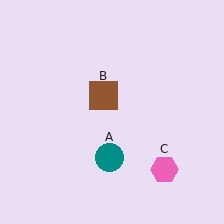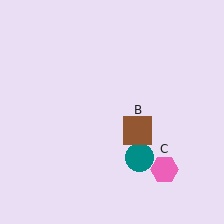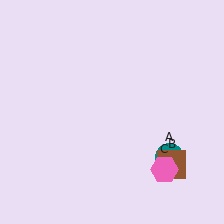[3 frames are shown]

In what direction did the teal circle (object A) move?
The teal circle (object A) moved right.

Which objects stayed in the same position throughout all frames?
Pink hexagon (object C) remained stationary.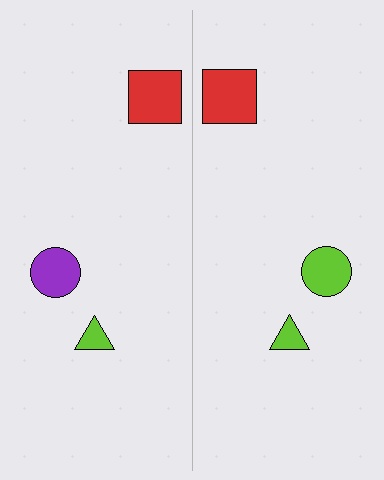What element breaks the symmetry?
The lime circle on the right side breaks the symmetry — its mirror counterpart is purple.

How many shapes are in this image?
There are 6 shapes in this image.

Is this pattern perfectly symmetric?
No, the pattern is not perfectly symmetric. The lime circle on the right side breaks the symmetry — its mirror counterpart is purple.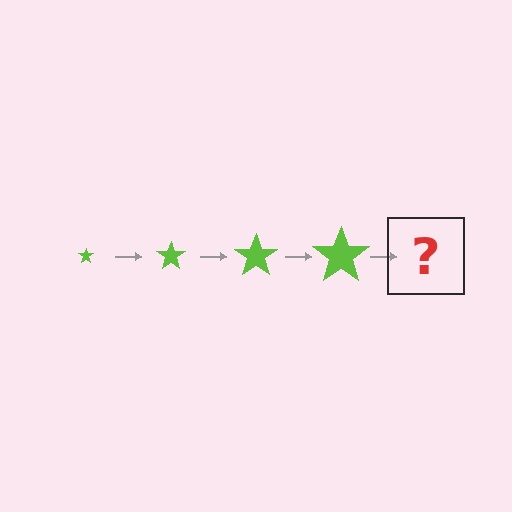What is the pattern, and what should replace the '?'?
The pattern is that the star gets progressively larger each step. The '?' should be a lime star, larger than the previous one.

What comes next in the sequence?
The next element should be a lime star, larger than the previous one.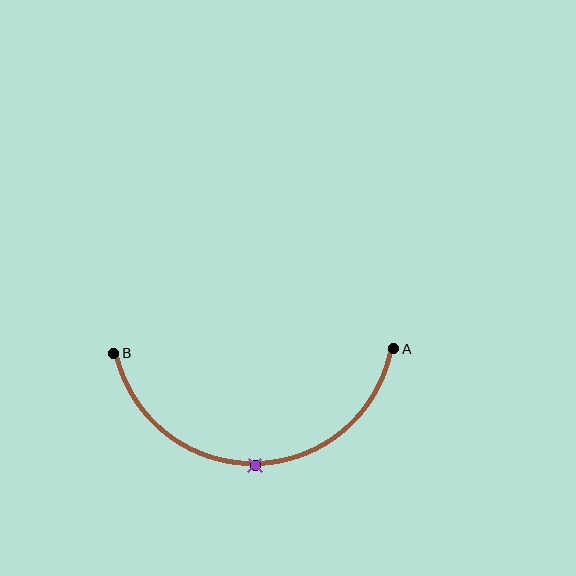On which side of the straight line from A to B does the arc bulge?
The arc bulges below the straight line connecting A and B.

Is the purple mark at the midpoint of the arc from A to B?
Yes. The purple mark lies on the arc at equal arc-length from both A and B — it is the arc midpoint.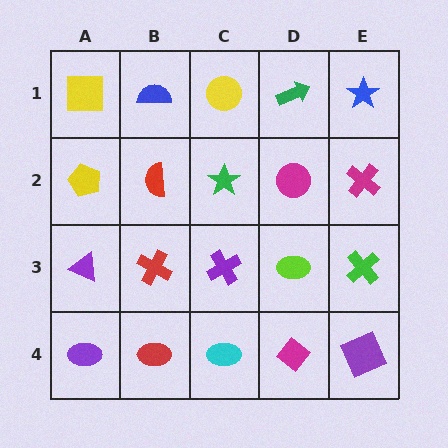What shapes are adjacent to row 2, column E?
A blue star (row 1, column E), a green cross (row 3, column E), a magenta circle (row 2, column D).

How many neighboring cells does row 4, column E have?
2.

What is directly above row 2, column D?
A green arrow.